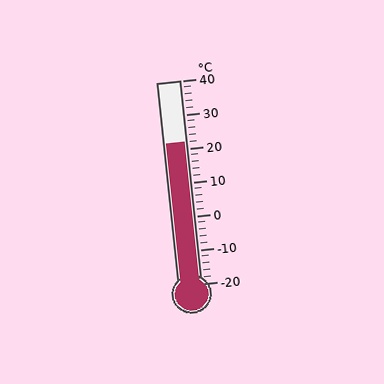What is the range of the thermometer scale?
The thermometer scale ranges from -20°C to 40°C.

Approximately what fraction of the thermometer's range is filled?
The thermometer is filled to approximately 70% of its range.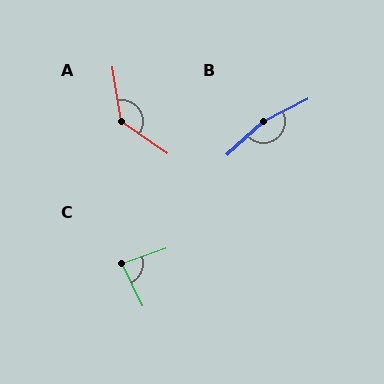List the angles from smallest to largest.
C (84°), A (134°), B (164°).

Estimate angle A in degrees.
Approximately 134 degrees.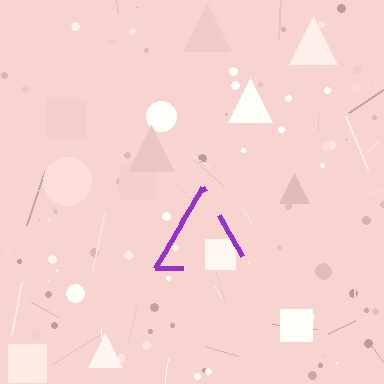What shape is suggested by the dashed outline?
The dashed outline suggests a triangle.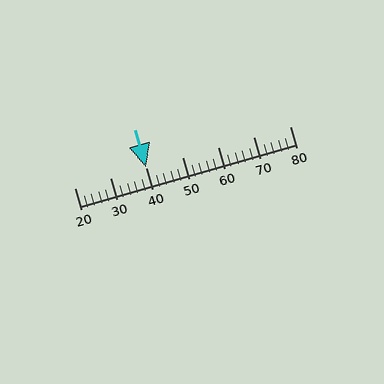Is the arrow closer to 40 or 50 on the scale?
The arrow is closer to 40.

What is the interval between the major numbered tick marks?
The major tick marks are spaced 10 units apart.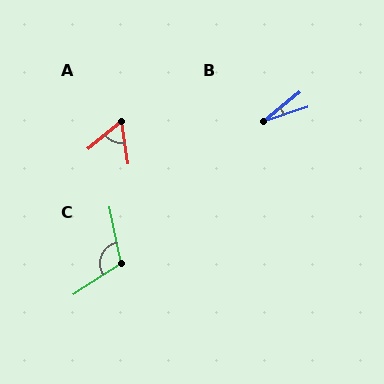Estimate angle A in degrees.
Approximately 59 degrees.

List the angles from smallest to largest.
B (21°), A (59°), C (111°).